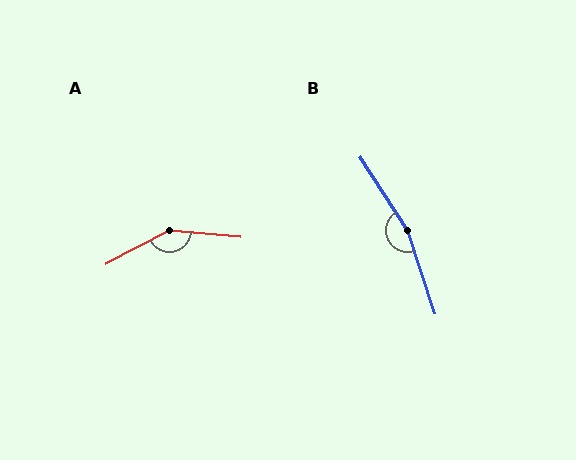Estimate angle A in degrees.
Approximately 147 degrees.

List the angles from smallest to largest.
A (147°), B (166°).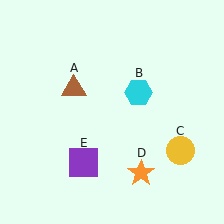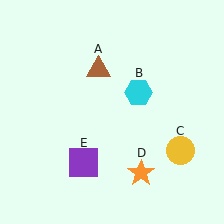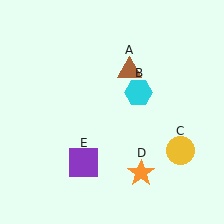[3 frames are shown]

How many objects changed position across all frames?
1 object changed position: brown triangle (object A).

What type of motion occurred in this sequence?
The brown triangle (object A) rotated clockwise around the center of the scene.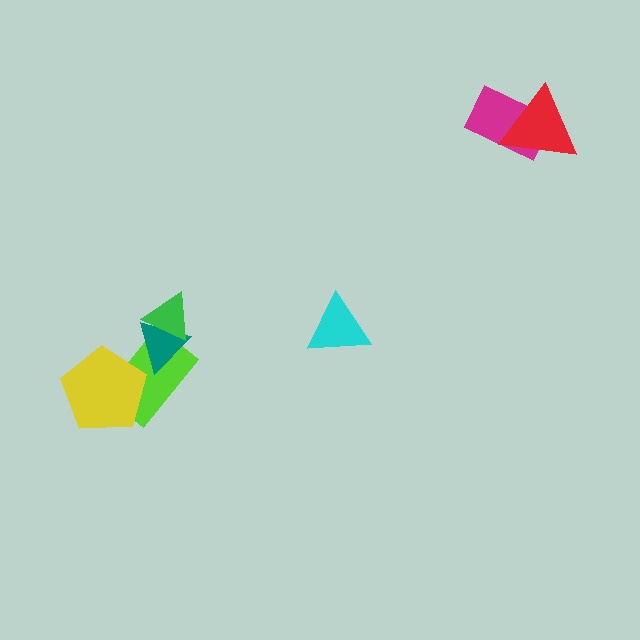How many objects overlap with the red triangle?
1 object overlaps with the red triangle.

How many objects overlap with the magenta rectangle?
1 object overlaps with the magenta rectangle.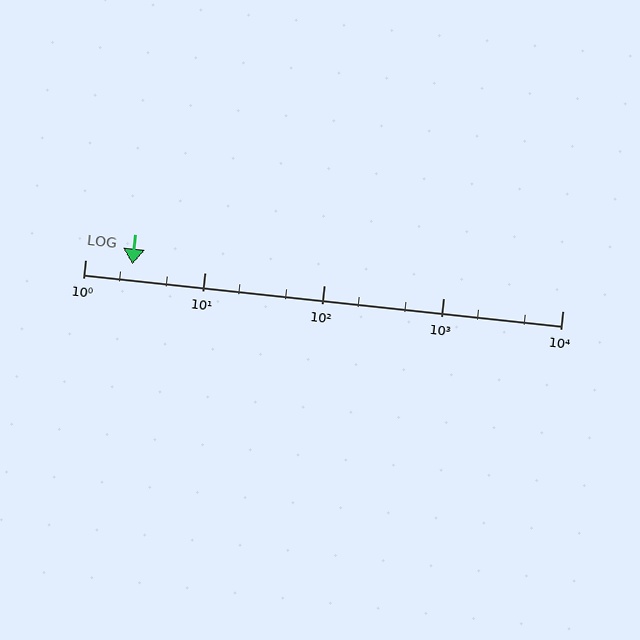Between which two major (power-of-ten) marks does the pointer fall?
The pointer is between 1 and 10.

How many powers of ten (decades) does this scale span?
The scale spans 4 decades, from 1 to 10000.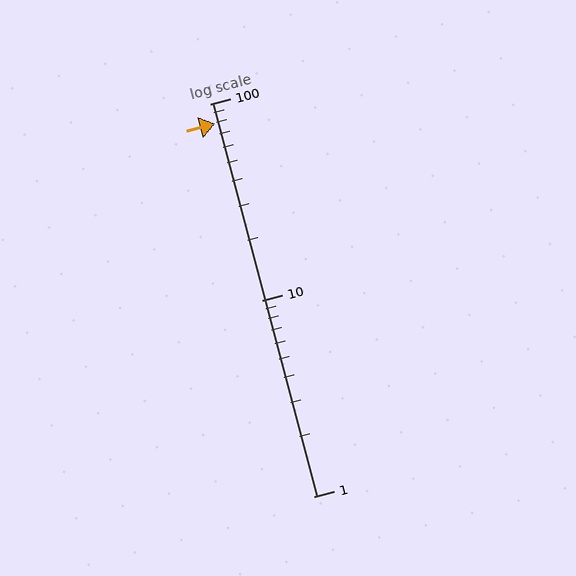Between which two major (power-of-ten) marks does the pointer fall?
The pointer is between 10 and 100.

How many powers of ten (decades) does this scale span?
The scale spans 2 decades, from 1 to 100.